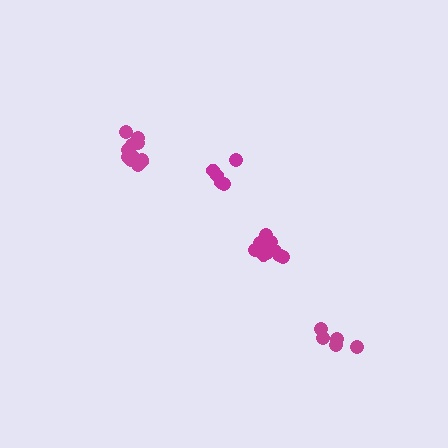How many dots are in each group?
Group 1: 5 dots, Group 2: 10 dots, Group 3: 5 dots, Group 4: 11 dots (31 total).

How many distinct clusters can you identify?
There are 4 distinct clusters.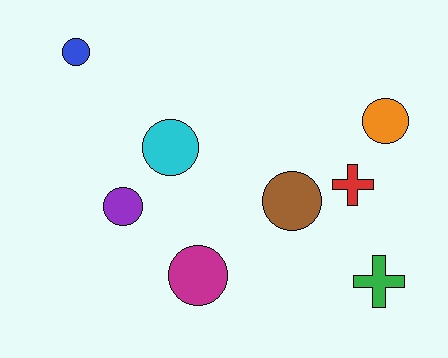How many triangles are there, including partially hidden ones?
There are no triangles.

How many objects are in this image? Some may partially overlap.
There are 8 objects.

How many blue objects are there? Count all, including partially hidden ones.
There is 1 blue object.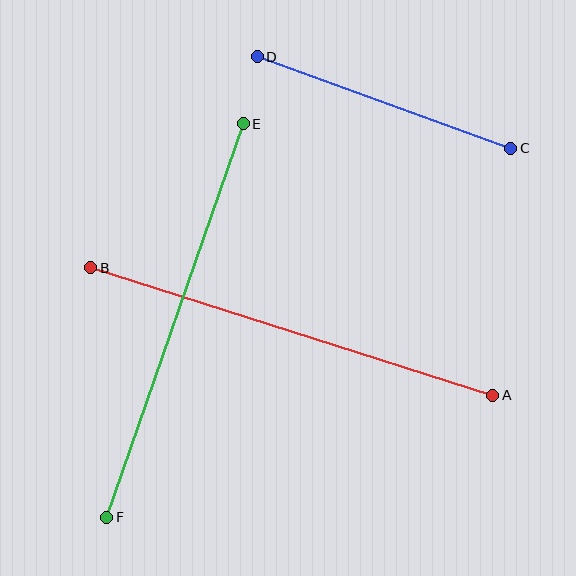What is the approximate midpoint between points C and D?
The midpoint is at approximately (384, 103) pixels.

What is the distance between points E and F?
The distance is approximately 416 pixels.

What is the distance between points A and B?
The distance is approximately 422 pixels.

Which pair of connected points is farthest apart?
Points A and B are farthest apart.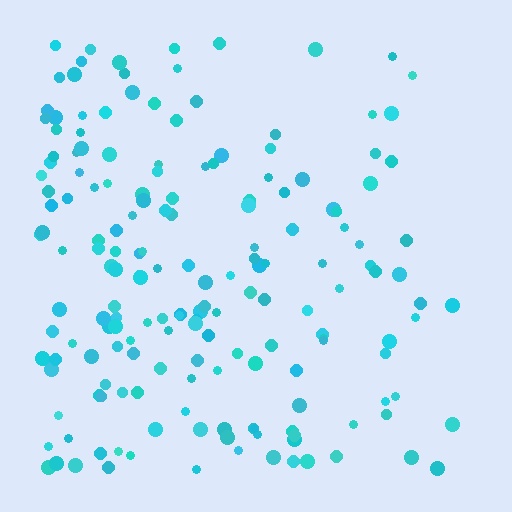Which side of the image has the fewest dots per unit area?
The right.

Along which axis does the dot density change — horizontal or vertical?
Horizontal.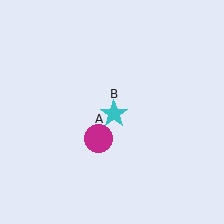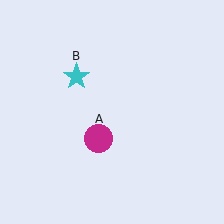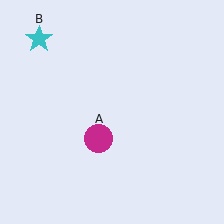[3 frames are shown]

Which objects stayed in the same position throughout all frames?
Magenta circle (object A) remained stationary.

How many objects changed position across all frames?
1 object changed position: cyan star (object B).